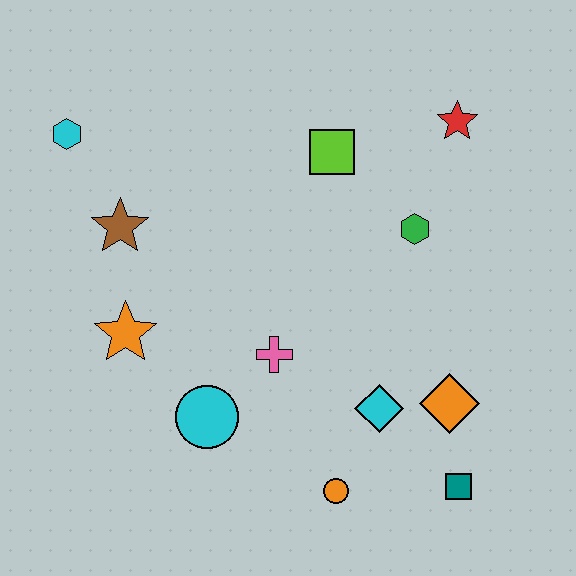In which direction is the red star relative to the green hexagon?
The red star is above the green hexagon.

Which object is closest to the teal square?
The orange diamond is closest to the teal square.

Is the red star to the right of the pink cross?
Yes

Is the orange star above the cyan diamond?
Yes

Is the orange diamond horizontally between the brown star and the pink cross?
No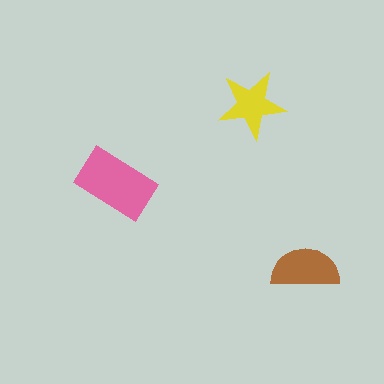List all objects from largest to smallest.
The pink rectangle, the brown semicircle, the yellow star.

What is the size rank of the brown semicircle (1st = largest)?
2nd.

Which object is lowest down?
The brown semicircle is bottommost.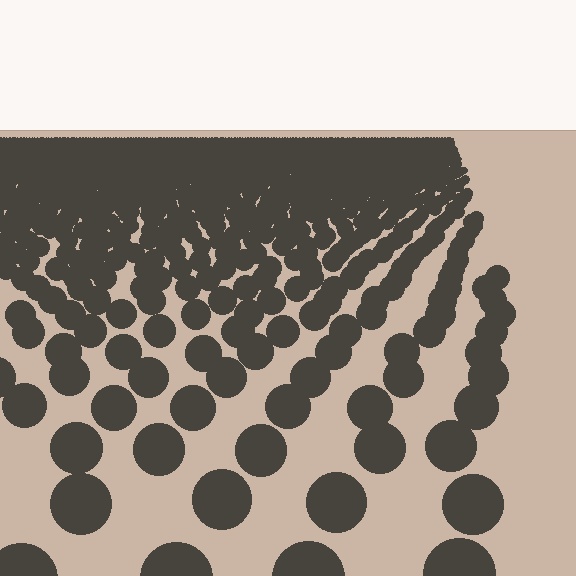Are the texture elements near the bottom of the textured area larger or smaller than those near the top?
Larger. Near the bottom, elements are closer to the viewer and appear at a bigger on-screen size.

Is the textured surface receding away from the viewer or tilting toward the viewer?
The surface is receding away from the viewer. Texture elements get smaller and denser toward the top.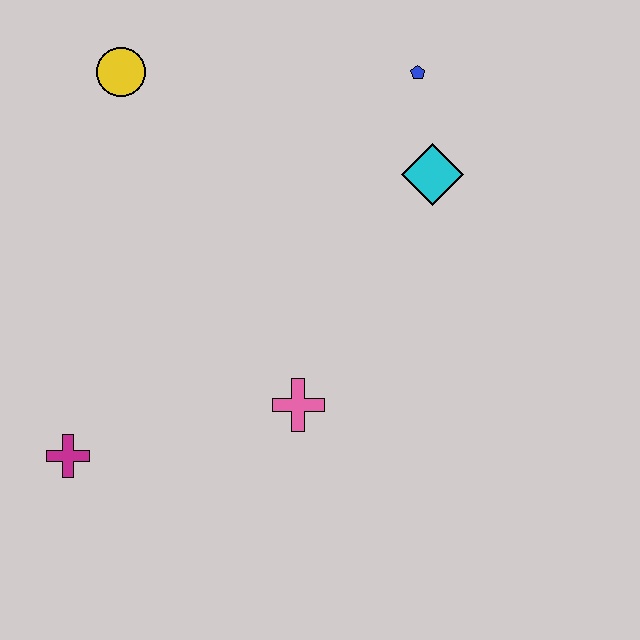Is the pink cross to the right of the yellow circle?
Yes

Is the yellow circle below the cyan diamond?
No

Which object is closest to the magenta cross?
The pink cross is closest to the magenta cross.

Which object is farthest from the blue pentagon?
The magenta cross is farthest from the blue pentagon.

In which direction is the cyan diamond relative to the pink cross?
The cyan diamond is above the pink cross.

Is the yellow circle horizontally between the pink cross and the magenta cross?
Yes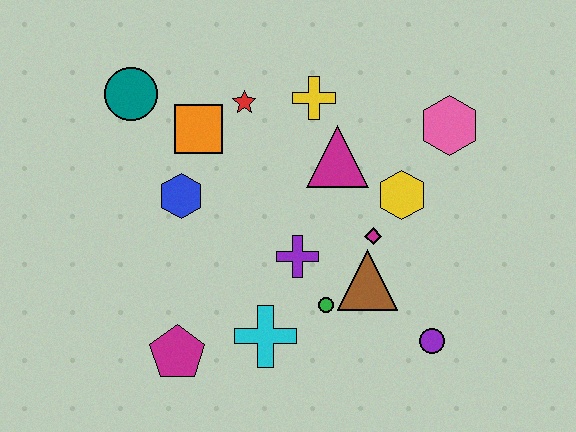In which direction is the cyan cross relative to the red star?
The cyan cross is below the red star.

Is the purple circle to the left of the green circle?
No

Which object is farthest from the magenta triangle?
The magenta pentagon is farthest from the magenta triangle.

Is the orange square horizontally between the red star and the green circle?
No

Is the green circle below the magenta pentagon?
No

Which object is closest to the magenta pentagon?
The cyan cross is closest to the magenta pentagon.